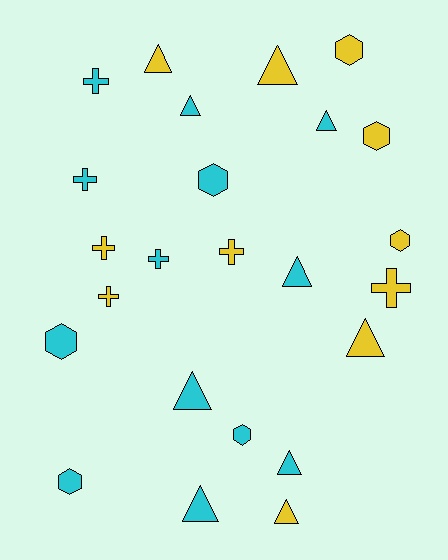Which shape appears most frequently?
Triangle, with 10 objects.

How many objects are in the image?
There are 24 objects.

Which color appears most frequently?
Cyan, with 13 objects.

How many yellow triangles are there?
There are 4 yellow triangles.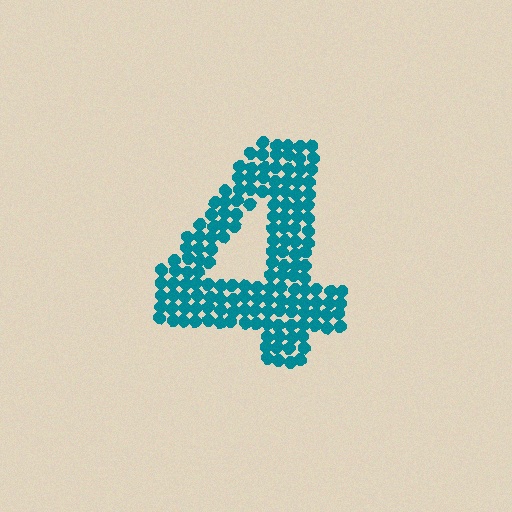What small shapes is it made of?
It is made of small circles.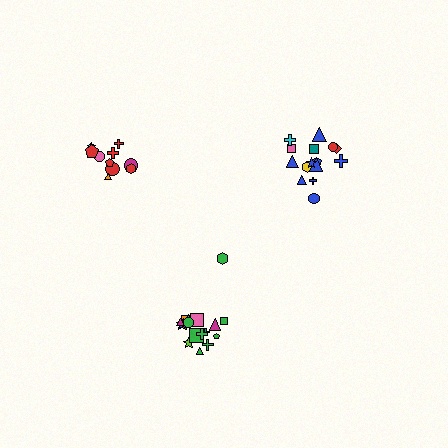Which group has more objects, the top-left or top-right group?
The top-right group.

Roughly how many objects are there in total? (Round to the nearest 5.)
Roughly 45 objects in total.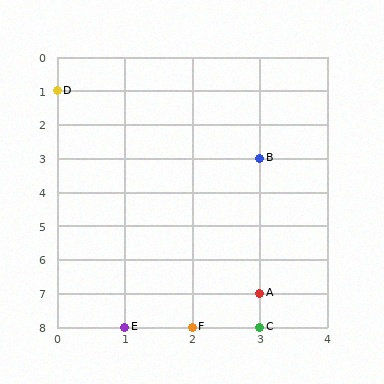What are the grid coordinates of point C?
Point C is at grid coordinates (3, 8).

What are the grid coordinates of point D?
Point D is at grid coordinates (0, 1).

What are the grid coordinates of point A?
Point A is at grid coordinates (3, 7).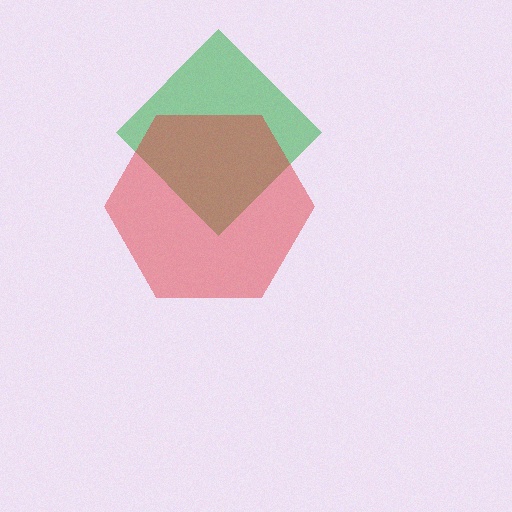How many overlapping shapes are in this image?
There are 2 overlapping shapes in the image.